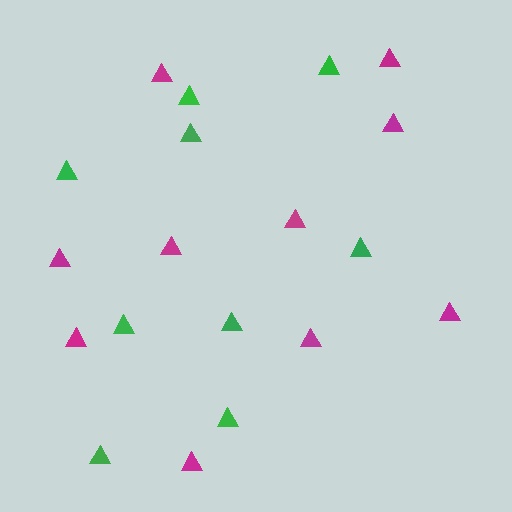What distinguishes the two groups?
There are 2 groups: one group of green triangles (9) and one group of magenta triangles (10).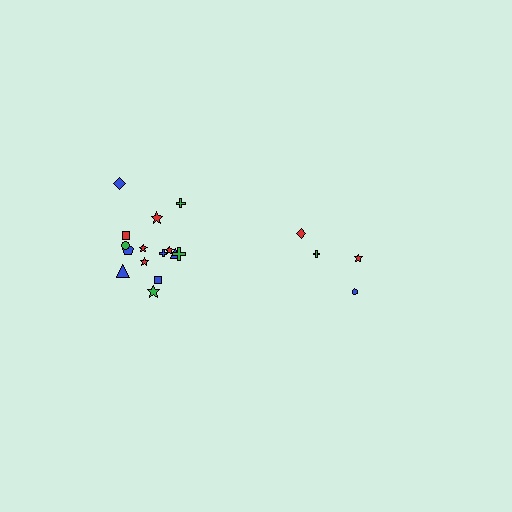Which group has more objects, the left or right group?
The left group.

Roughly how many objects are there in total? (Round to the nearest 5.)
Roughly 20 objects in total.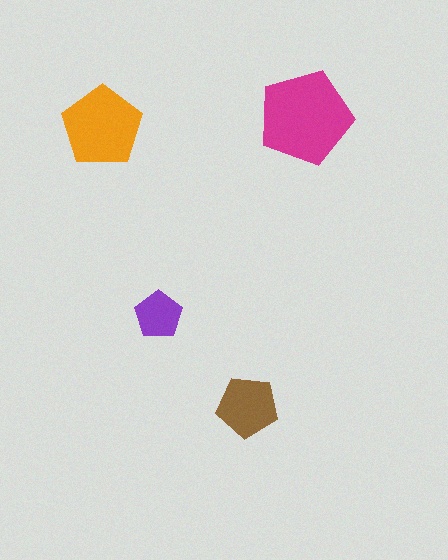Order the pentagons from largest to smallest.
the magenta one, the orange one, the brown one, the purple one.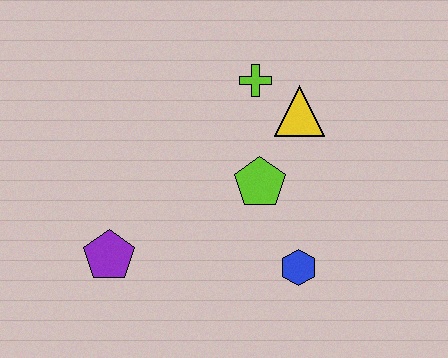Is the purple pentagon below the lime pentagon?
Yes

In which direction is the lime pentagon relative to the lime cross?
The lime pentagon is below the lime cross.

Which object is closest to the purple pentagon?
The lime pentagon is closest to the purple pentagon.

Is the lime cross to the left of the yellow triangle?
Yes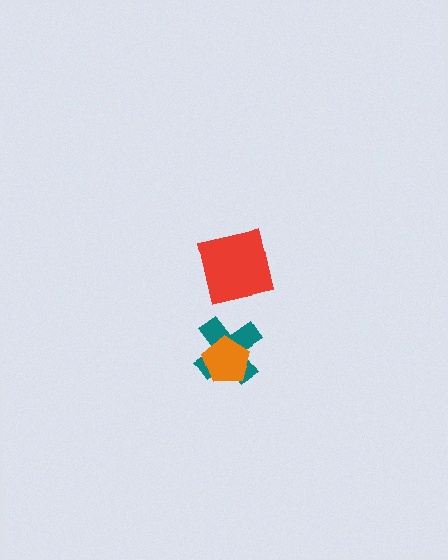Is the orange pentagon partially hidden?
No, no other shape covers it.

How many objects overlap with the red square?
0 objects overlap with the red square.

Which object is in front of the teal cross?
The orange pentagon is in front of the teal cross.